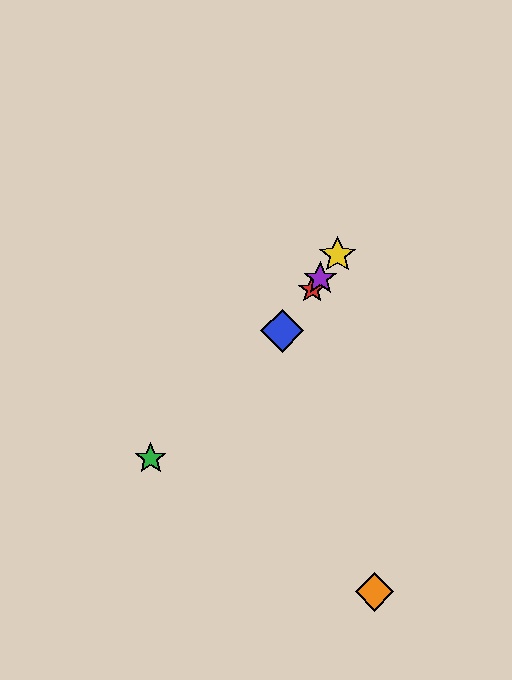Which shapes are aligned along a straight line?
The red star, the blue diamond, the yellow star, the purple star are aligned along a straight line.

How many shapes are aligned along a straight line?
4 shapes (the red star, the blue diamond, the yellow star, the purple star) are aligned along a straight line.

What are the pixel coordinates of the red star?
The red star is at (312, 290).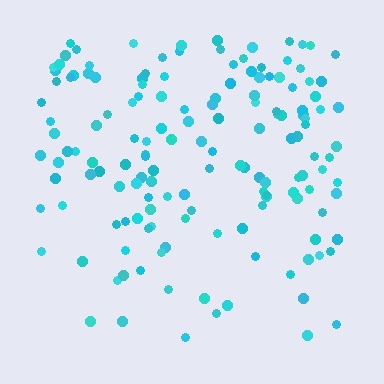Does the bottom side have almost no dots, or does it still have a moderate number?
Still a moderate number, just noticeably fewer than the top.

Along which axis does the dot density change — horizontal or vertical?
Vertical.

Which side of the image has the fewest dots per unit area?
The bottom.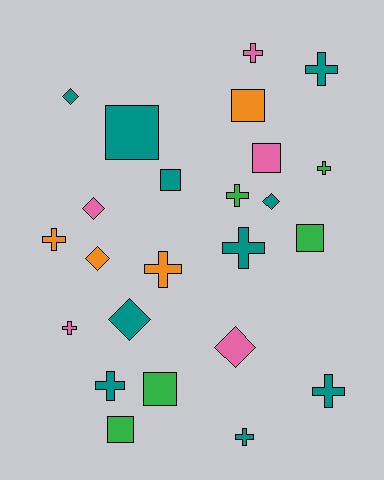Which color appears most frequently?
Teal, with 10 objects.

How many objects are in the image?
There are 24 objects.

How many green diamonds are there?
There are no green diamonds.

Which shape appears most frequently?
Cross, with 11 objects.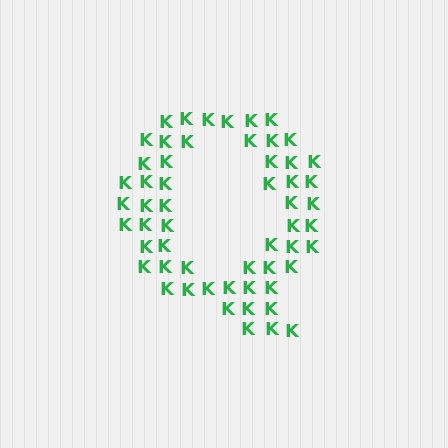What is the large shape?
The large shape is the letter Q.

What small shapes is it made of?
It is made of small letter K's.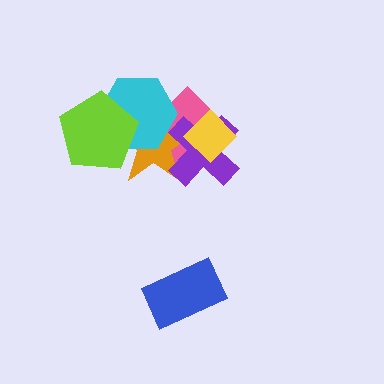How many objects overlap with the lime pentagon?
2 objects overlap with the lime pentagon.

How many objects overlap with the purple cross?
3 objects overlap with the purple cross.